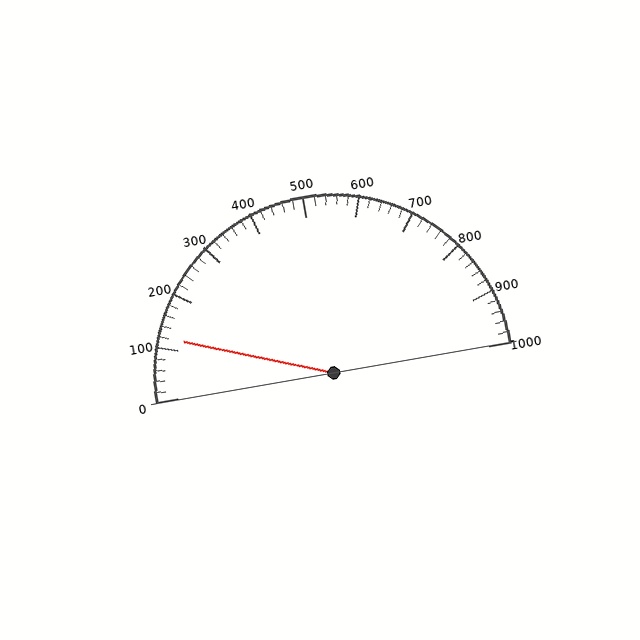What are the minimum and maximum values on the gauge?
The gauge ranges from 0 to 1000.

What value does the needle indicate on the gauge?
The needle indicates approximately 120.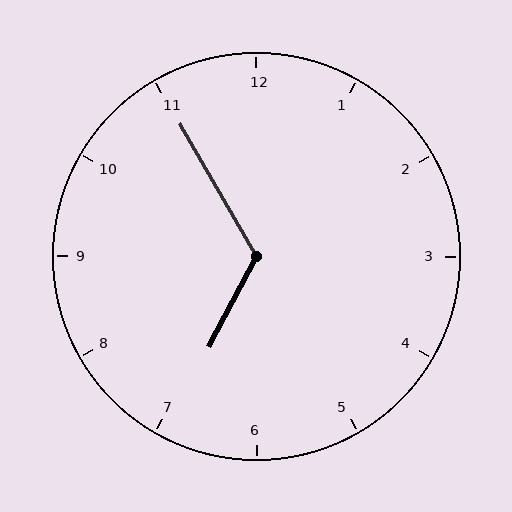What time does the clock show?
6:55.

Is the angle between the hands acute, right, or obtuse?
It is obtuse.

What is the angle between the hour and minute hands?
Approximately 122 degrees.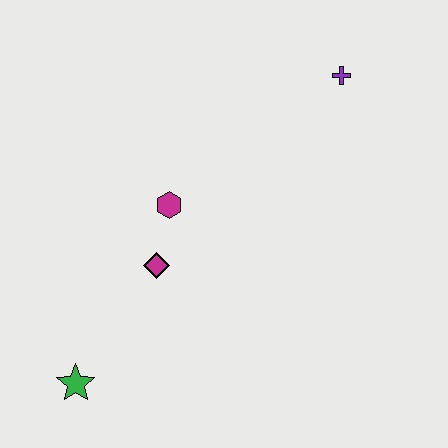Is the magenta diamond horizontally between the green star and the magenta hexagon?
Yes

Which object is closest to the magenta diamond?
The magenta hexagon is closest to the magenta diamond.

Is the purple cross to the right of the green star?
Yes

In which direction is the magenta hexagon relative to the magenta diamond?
The magenta hexagon is above the magenta diamond.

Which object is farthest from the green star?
The purple cross is farthest from the green star.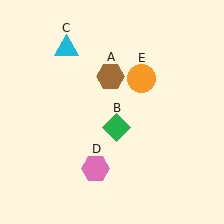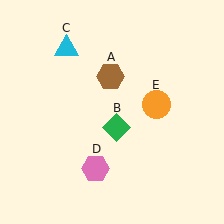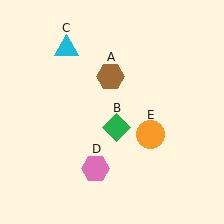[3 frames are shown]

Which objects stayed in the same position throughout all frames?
Brown hexagon (object A) and green diamond (object B) and cyan triangle (object C) and pink hexagon (object D) remained stationary.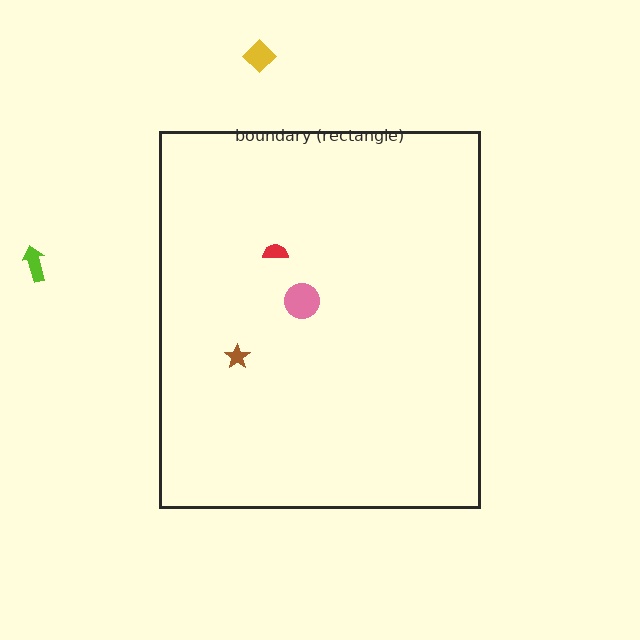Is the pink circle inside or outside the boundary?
Inside.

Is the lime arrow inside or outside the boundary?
Outside.